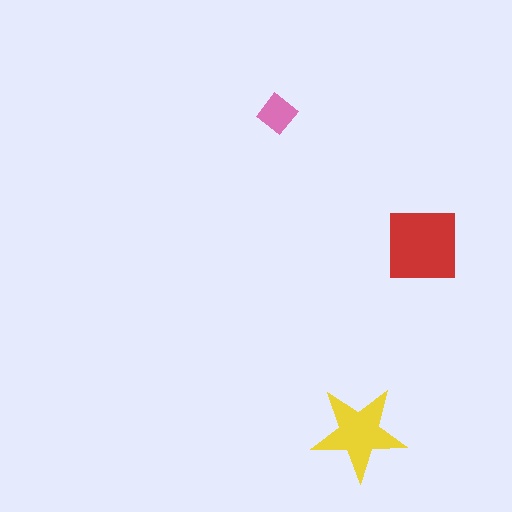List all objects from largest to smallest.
The red square, the yellow star, the pink diamond.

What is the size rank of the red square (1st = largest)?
1st.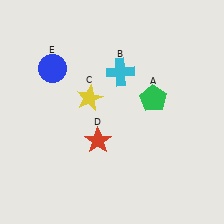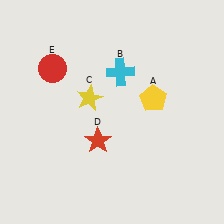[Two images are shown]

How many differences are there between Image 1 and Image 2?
There are 2 differences between the two images.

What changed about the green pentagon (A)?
In Image 1, A is green. In Image 2, it changed to yellow.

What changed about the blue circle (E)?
In Image 1, E is blue. In Image 2, it changed to red.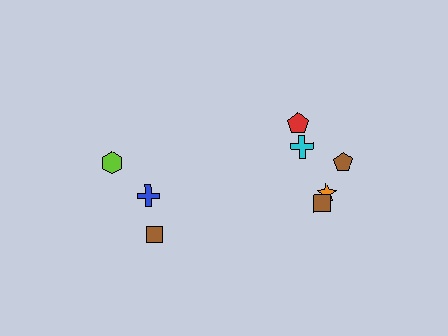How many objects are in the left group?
There are 3 objects.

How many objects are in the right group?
There are 5 objects.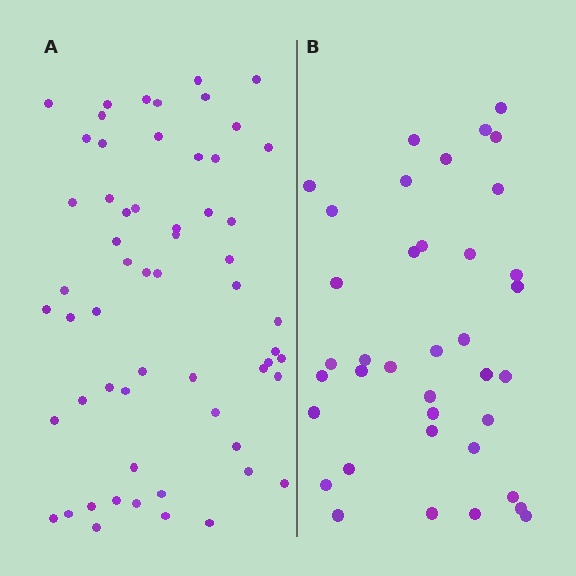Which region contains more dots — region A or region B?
Region A (the left region) has more dots.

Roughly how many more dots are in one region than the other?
Region A has approximately 20 more dots than region B.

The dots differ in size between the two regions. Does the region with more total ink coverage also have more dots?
No. Region B has more total ink coverage because its dots are larger, but region A actually contains more individual dots. Total area can be misleading — the number of items is what matters here.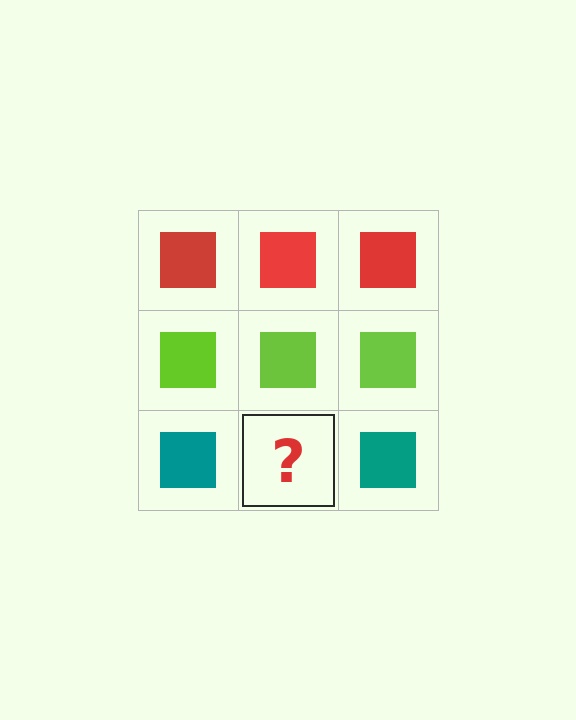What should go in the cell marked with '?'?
The missing cell should contain a teal square.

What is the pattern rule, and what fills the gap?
The rule is that each row has a consistent color. The gap should be filled with a teal square.